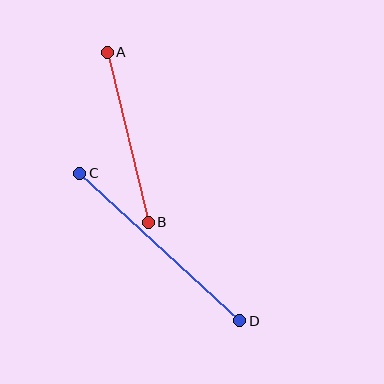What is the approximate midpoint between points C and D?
The midpoint is at approximately (160, 247) pixels.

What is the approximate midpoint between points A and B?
The midpoint is at approximately (128, 137) pixels.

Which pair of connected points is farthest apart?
Points C and D are farthest apart.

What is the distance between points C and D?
The distance is approximately 218 pixels.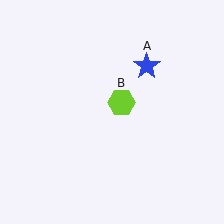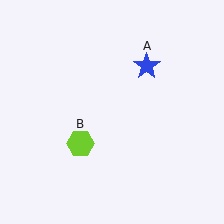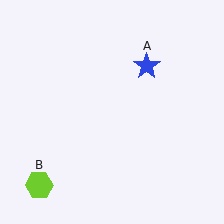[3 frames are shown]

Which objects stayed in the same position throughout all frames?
Blue star (object A) remained stationary.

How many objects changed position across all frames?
1 object changed position: lime hexagon (object B).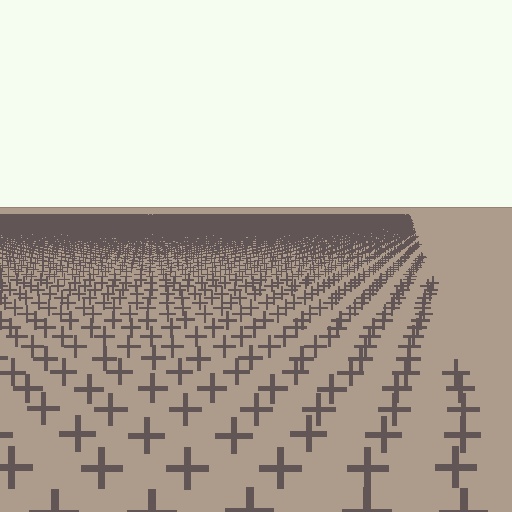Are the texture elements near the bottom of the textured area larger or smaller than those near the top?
Larger. Near the bottom, elements are closer to the viewer and appear at a bigger on-screen size.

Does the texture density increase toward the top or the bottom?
Density increases toward the top.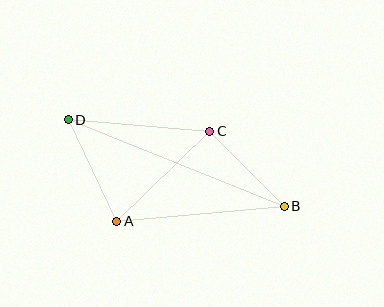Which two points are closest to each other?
Points B and C are closest to each other.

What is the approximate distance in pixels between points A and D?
The distance between A and D is approximately 113 pixels.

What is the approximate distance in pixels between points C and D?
The distance between C and D is approximately 142 pixels.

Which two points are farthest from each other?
Points B and D are farthest from each other.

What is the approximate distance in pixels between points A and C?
The distance between A and C is approximately 130 pixels.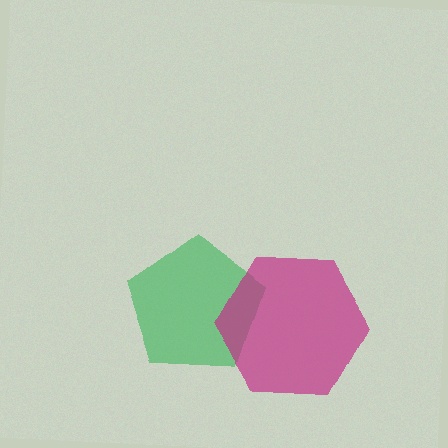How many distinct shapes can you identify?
There are 2 distinct shapes: a green pentagon, a magenta hexagon.